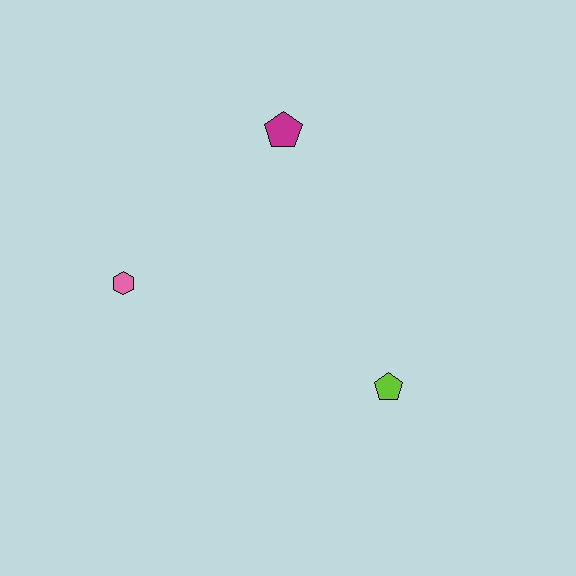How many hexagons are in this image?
There is 1 hexagon.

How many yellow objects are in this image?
There are no yellow objects.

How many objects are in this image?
There are 3 objects.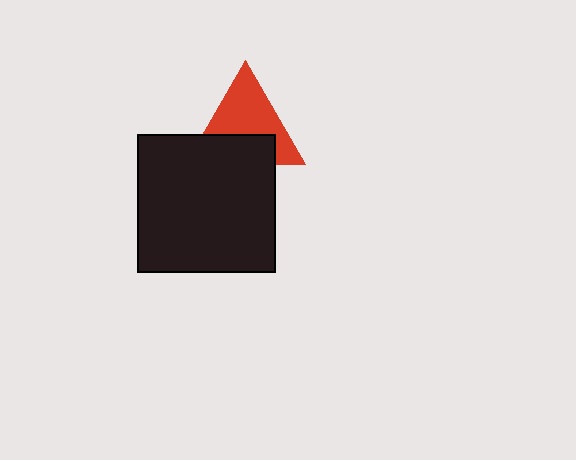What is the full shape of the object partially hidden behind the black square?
The partially hidden object is a red triangle.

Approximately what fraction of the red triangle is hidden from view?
Roughly 41% of the red triangle is hidden behind the black square.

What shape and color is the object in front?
The object in front is a black square.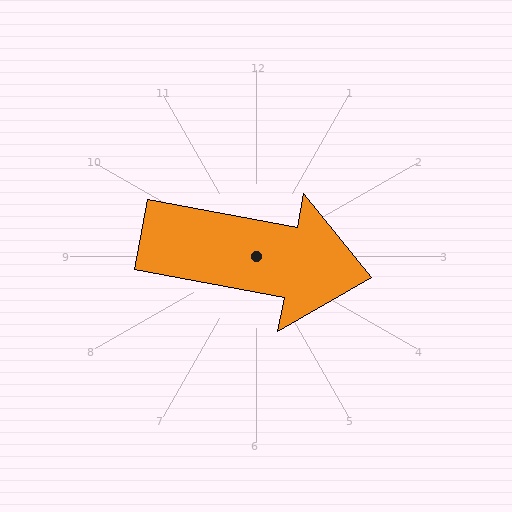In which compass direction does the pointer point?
East.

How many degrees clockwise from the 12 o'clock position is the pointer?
Approximately 101 degrees.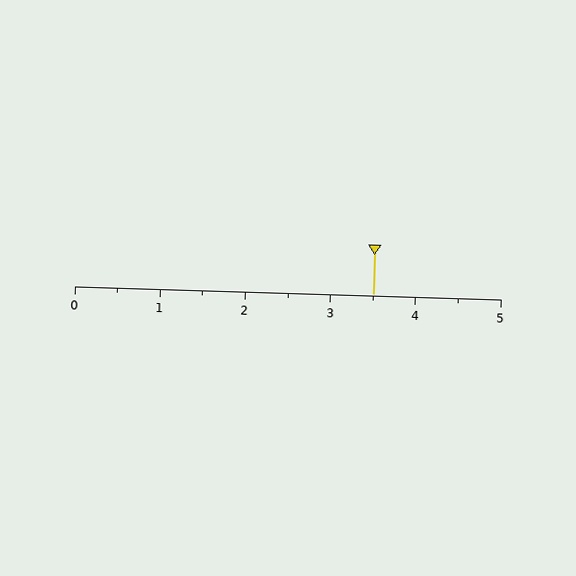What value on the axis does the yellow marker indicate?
The marker indicates approximately 3.5.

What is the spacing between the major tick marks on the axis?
The major ticks are spaced 1 apart.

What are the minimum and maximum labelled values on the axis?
The axis runs from 0 to 5.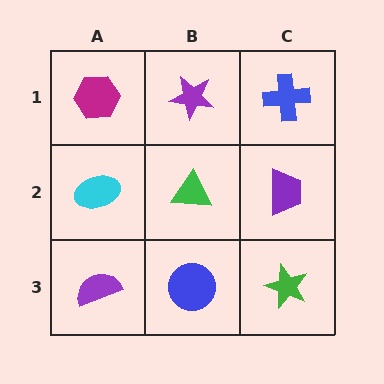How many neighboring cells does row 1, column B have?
3.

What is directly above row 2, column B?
A purple star.